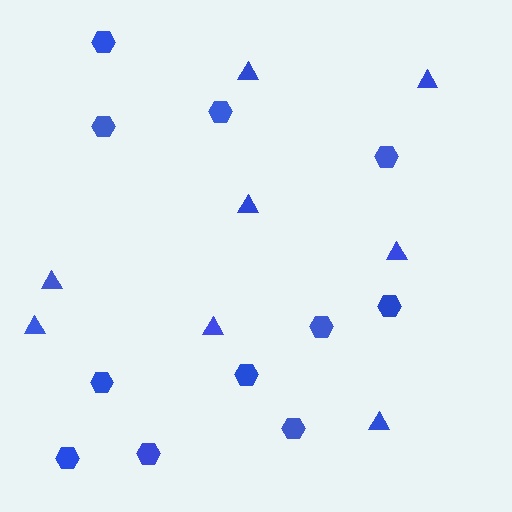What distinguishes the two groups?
There are 2 groups: one group of triangles (8) and one group of hexagons (11).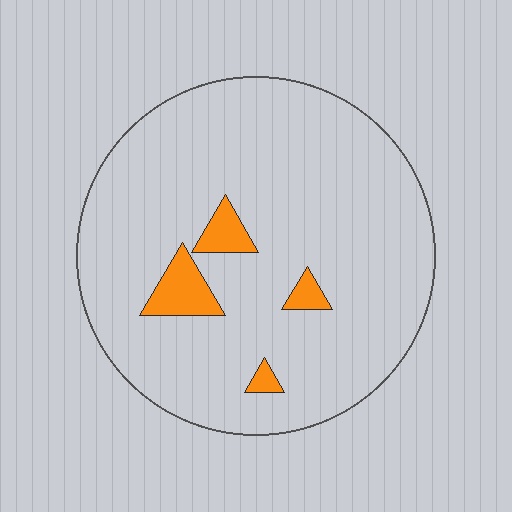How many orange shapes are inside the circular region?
4.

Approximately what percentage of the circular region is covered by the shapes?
Approximately 5%.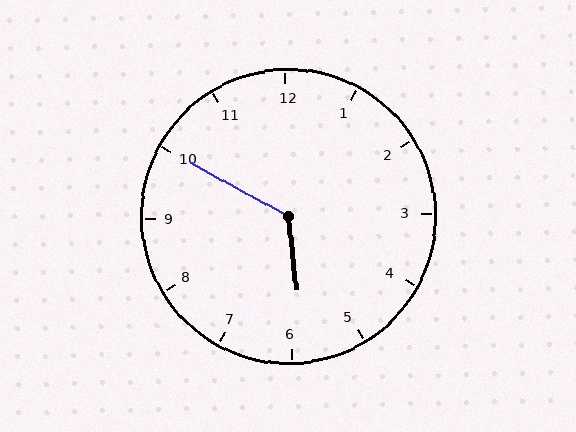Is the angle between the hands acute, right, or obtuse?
It is obtuse.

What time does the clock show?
5:50.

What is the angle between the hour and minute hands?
Approximately 125 degrees.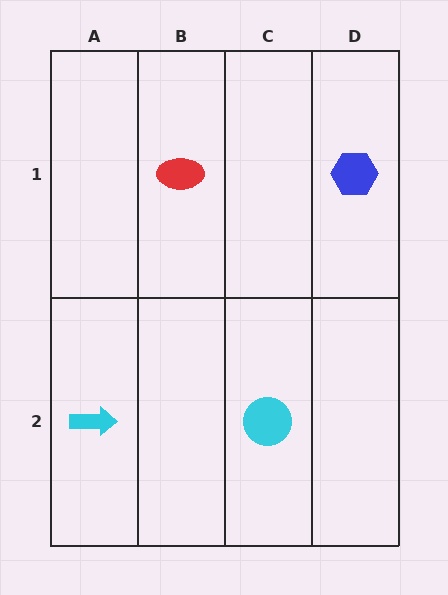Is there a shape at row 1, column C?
No, that cell is empty.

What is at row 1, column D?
A blue hexagon.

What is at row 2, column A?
A cyan arrow.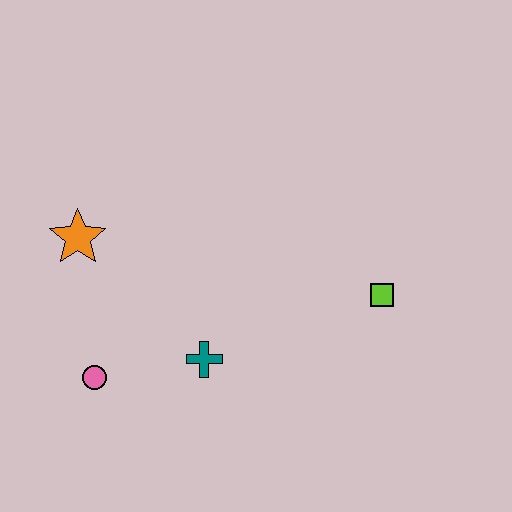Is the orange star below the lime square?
No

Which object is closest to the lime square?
The teal cross is closest to the lime square.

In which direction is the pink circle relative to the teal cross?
The pink circle is to the left of the teal cross.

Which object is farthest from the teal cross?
The lime square is farthest from the teal cross.